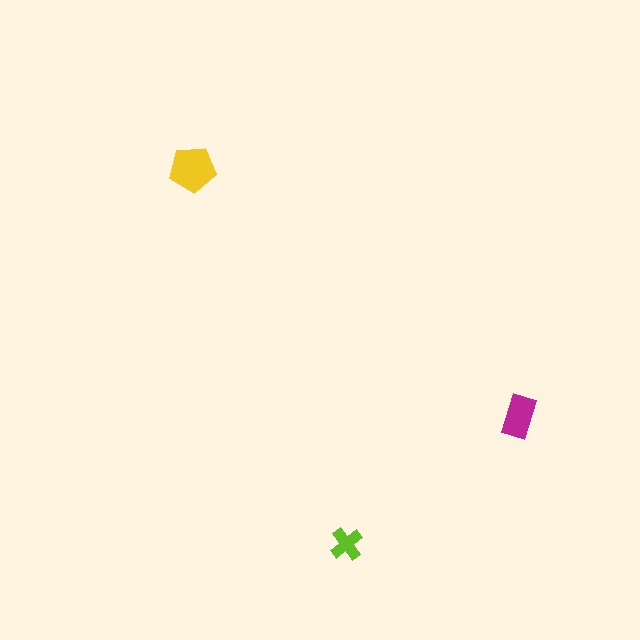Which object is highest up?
The yellow pentagon is topmost.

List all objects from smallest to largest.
The lime cross, the magenta rectangle, the yellow pentagon.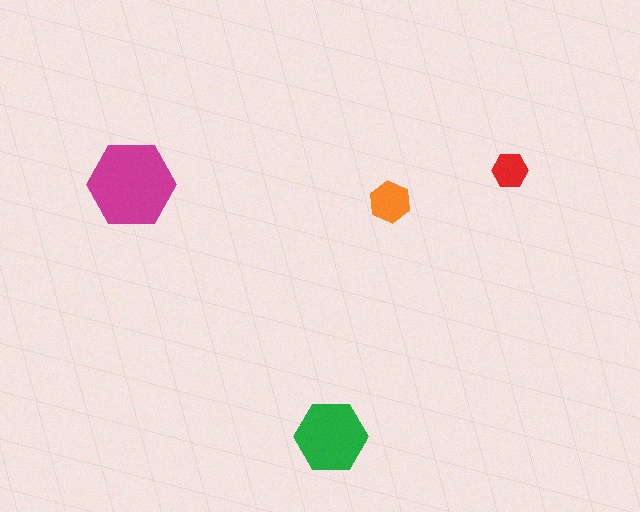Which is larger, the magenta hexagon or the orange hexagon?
The magenta one.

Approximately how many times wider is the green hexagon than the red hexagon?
About 2 times wider.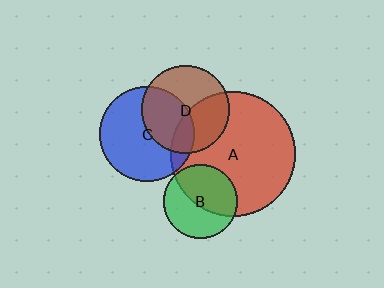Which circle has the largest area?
Circle A (red).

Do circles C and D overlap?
Yes.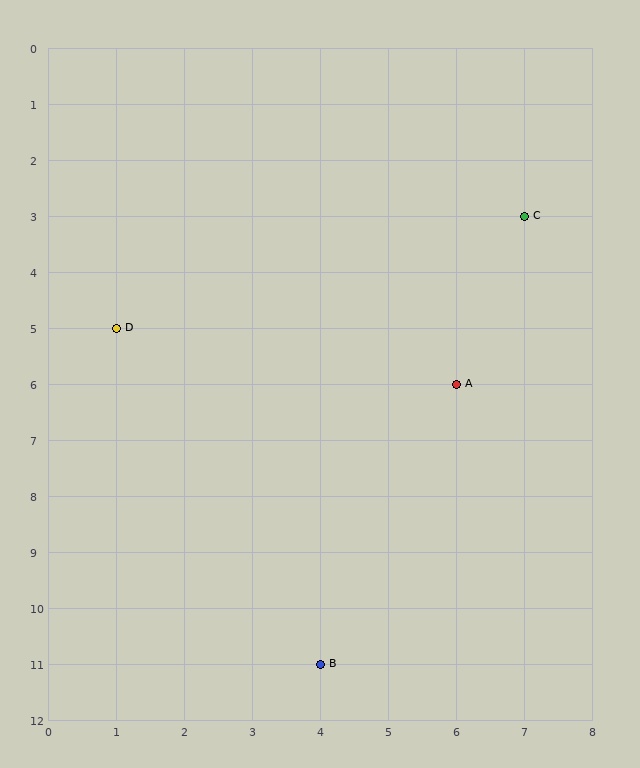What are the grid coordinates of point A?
Point A is at grid coordinates (6, 6).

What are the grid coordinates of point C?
Point C is at grid coordinates (7, 3).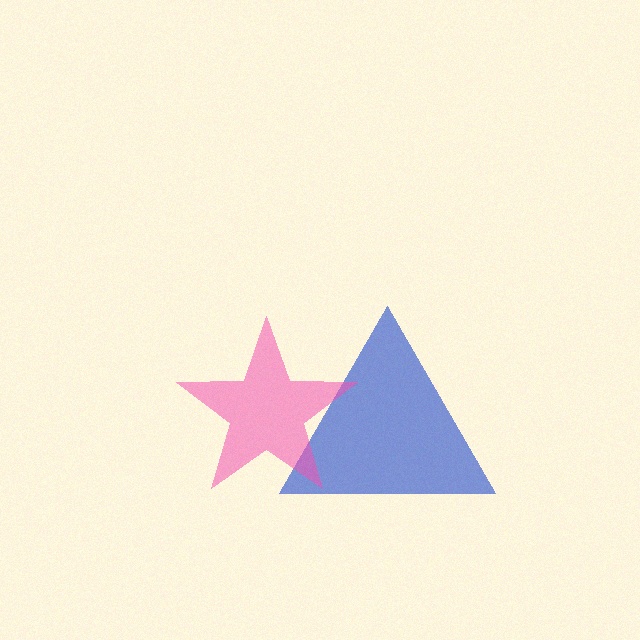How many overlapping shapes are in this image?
There are 2 overlapping shapes in the image.